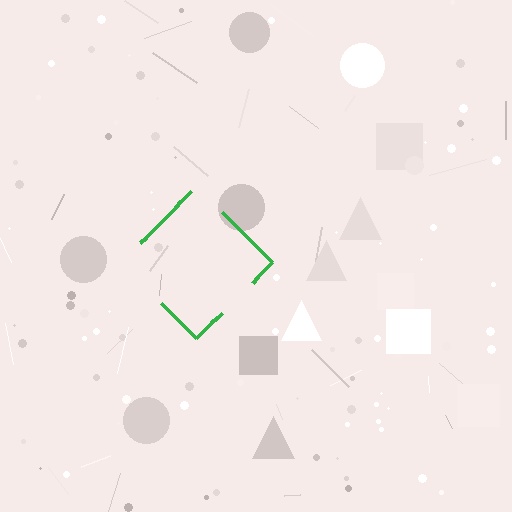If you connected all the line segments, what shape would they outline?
They would outline a diamond.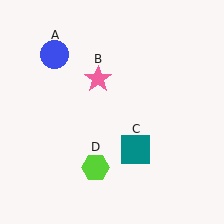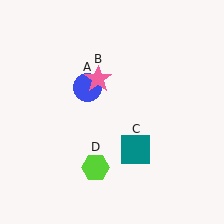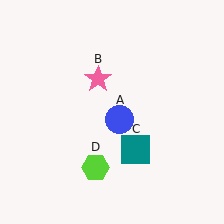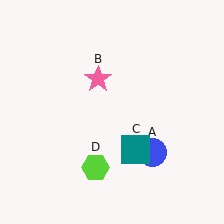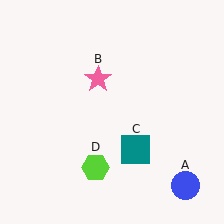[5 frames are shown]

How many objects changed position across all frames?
1 object changed position: blue circle (object A).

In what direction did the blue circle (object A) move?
The blue circle (object A) moved down and to the right.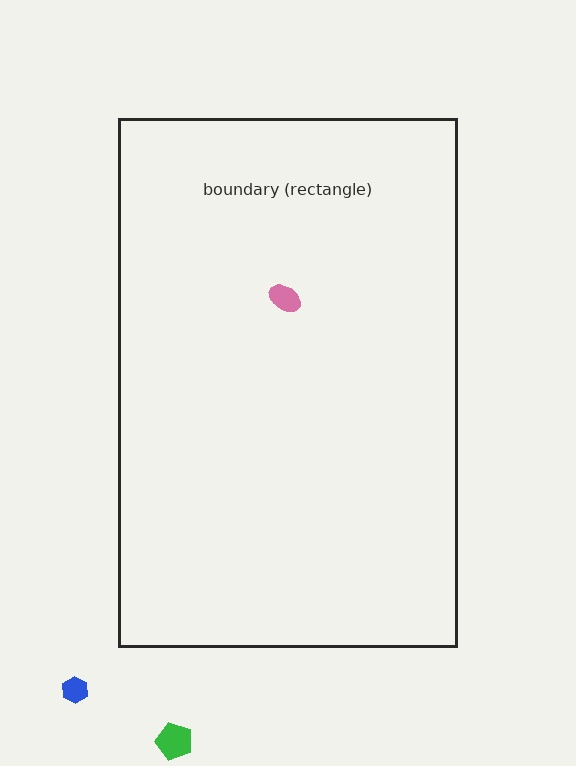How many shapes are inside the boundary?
1 inside, 2 outside.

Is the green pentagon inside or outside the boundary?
Outside.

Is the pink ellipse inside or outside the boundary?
Inside.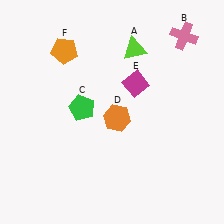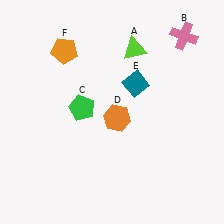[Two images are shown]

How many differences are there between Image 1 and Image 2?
There is 1 difference between the two images.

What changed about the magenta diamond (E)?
In Image 1, E is magenta. In Image 2, it changed to teal.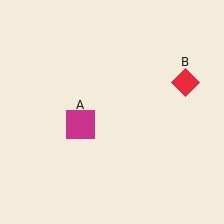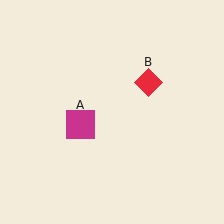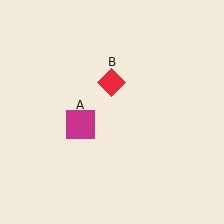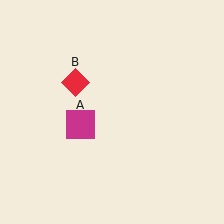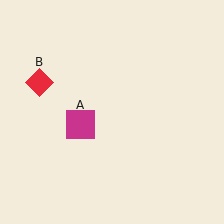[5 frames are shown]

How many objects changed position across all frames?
1 object changed position: red diamond (object B).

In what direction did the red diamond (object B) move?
The red diamond (object B) moved left.